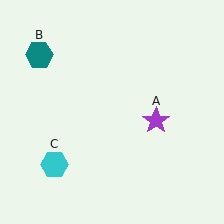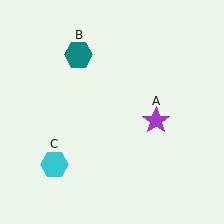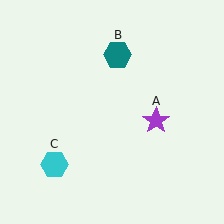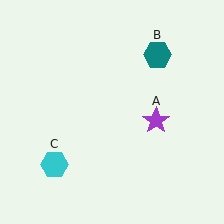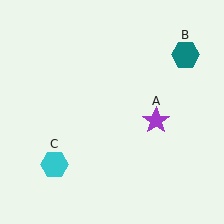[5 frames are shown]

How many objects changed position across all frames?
1 object changed position: teal hexagon (object B).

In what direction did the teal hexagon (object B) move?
The teal hexagon (object B) moved right.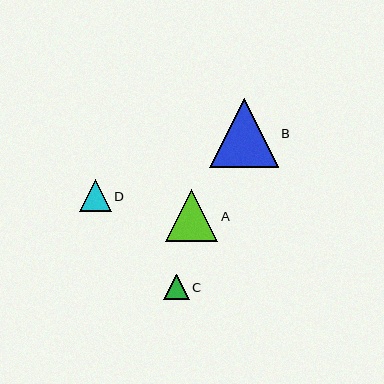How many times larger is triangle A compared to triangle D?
Triangle A is approximately 1.6 times the size of triangle D.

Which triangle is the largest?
Triangle B is the largest with a size of approximately 69 pixels.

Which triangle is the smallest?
Triangle C is the smallest with a size of approximately 25 pixels.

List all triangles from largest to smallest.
From largest to smallest: B, A, D, C.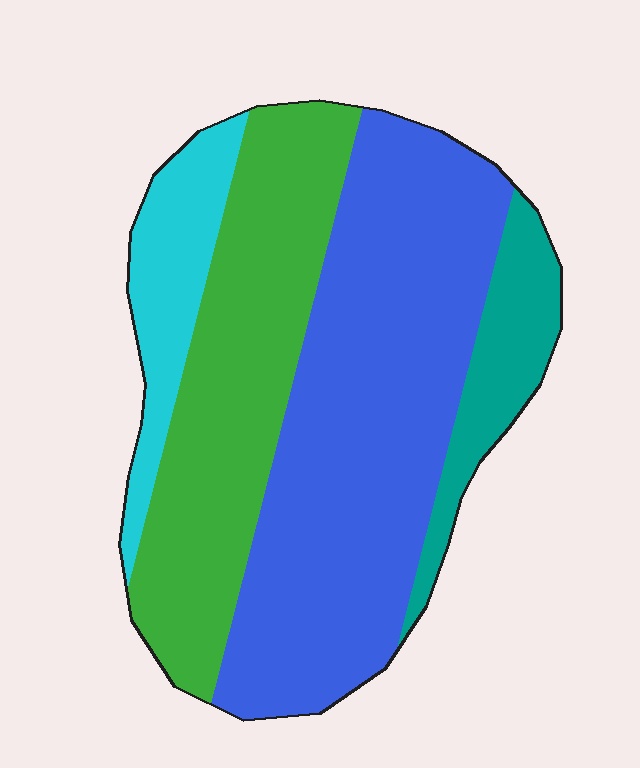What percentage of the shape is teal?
Teal covers roughly 10% of the shape.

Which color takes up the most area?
Blue, at roughly 50%.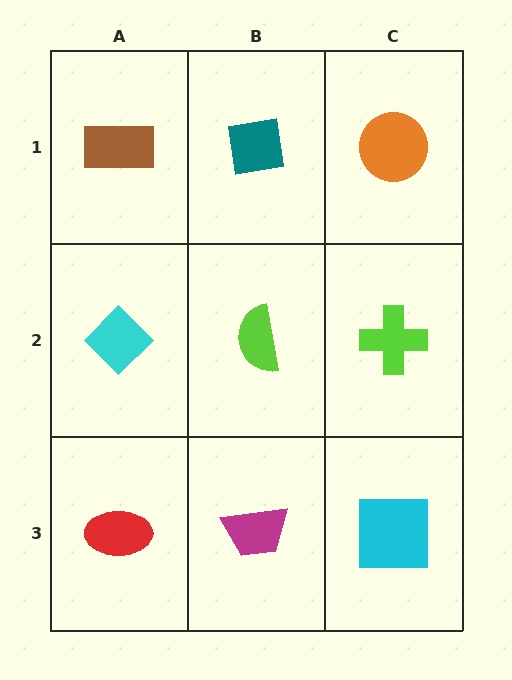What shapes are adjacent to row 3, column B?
A lime semicircle (row 2, column B), a red ellipse (row 3, column A), a cyan square (row 3, column C).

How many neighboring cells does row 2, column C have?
3.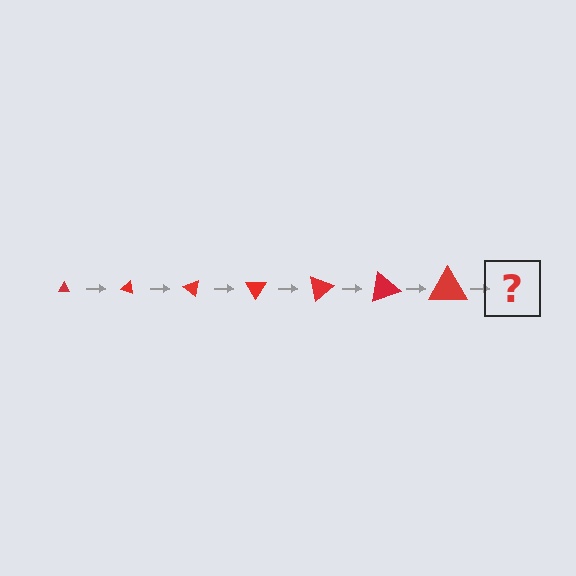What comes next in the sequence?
The next element should be a triangle, larger than the previous one and rotated 140 degrees from the start.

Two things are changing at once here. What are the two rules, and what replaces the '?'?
The two rules are that the triangle grows larger each step and it rotates 20 degrees each step. The '?' should be a triangle, larger than the previous one and rotated 140 degrees from the start.